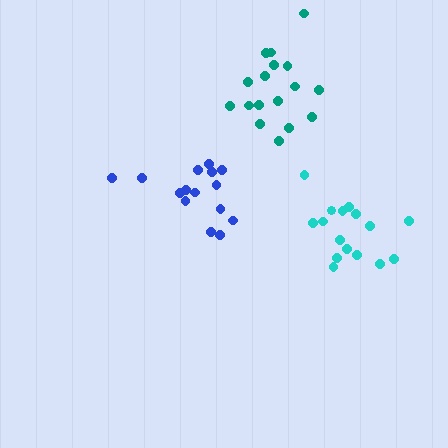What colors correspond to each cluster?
The clusters are colored: blue, teal, cyan.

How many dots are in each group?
Group 1: 15 dots, Group 2: 17 dots, Group 3: 16 dots (48 total).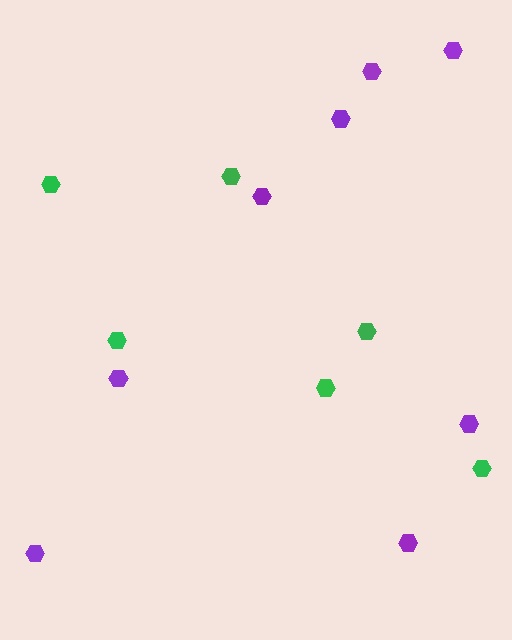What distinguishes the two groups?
There are 2 groups: one group of green hexagons (6) and one group of purple hexagons (8).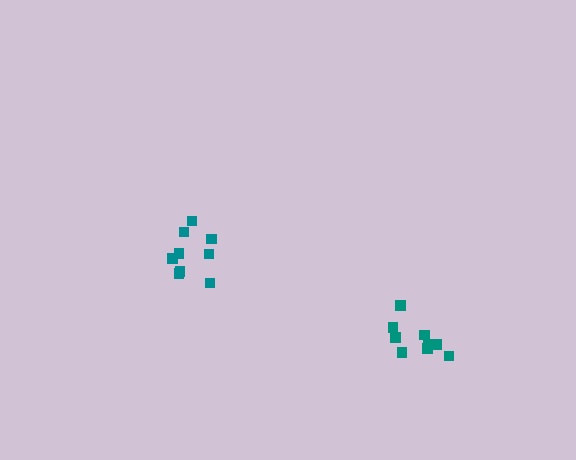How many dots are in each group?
Group 1: 9 dots, Group 2: 9 dots (18 total).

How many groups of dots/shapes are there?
There are 2 groups.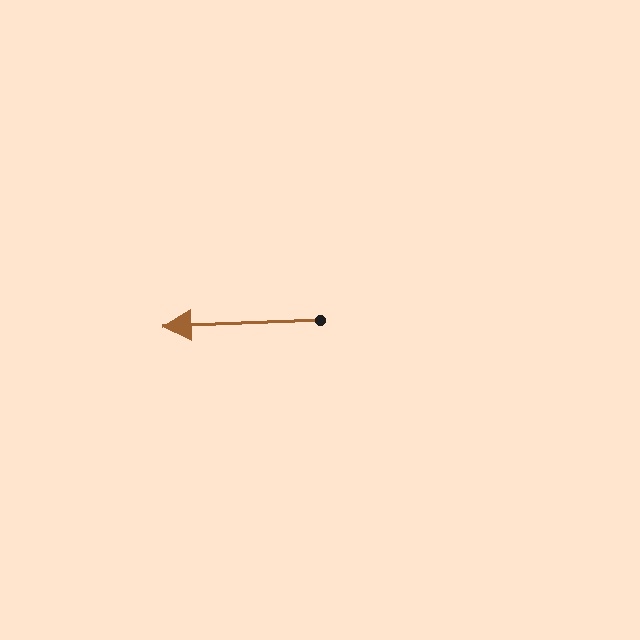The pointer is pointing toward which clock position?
Roughly 9 o'clock.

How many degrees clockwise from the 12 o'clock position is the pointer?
Approximately 268 degrees.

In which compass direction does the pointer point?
West.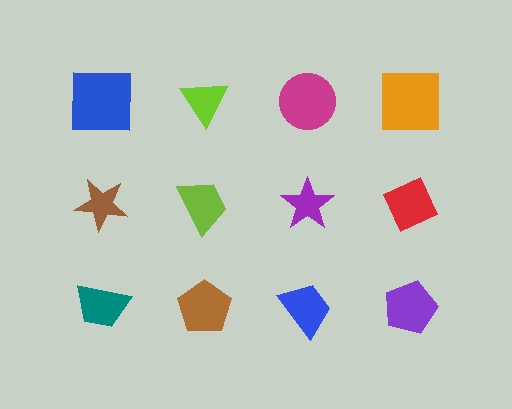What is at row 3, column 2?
A brown pentagon.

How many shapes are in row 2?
4 shapes.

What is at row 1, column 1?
A blue square.